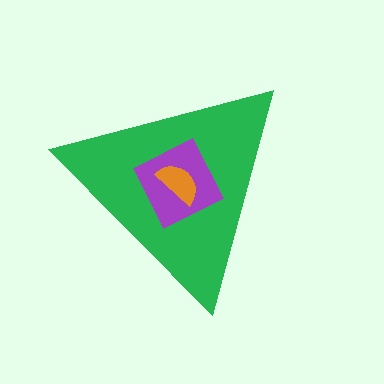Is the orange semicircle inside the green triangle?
Yes.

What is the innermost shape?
The orange semicircle.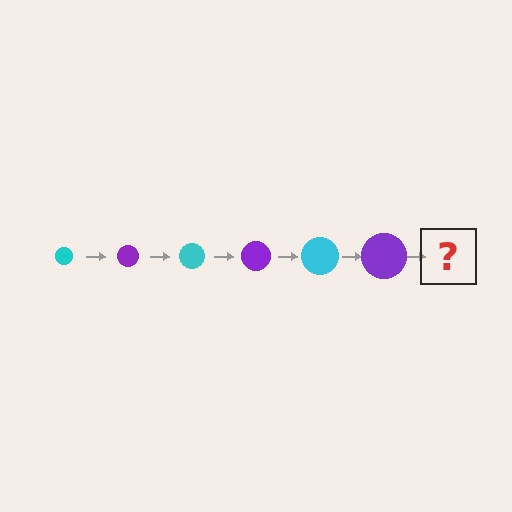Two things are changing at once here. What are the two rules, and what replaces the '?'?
The two rules are that the circle grows larger each step and the color cycles through cyan and purple. The '?' should be a cyan circle, larger than the previous one.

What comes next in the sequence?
The next element should be a cyan circle, larger than the previous one.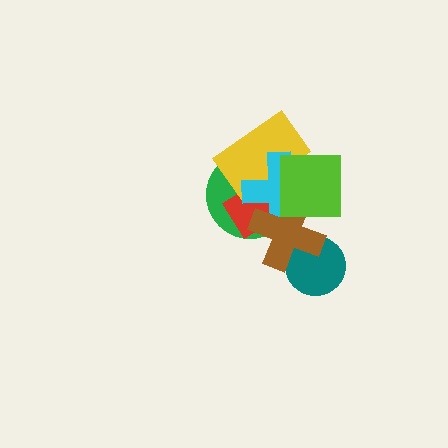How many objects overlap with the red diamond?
4 objects overlap with the red diamond.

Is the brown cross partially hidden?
Yes, it is partially covered by another shape.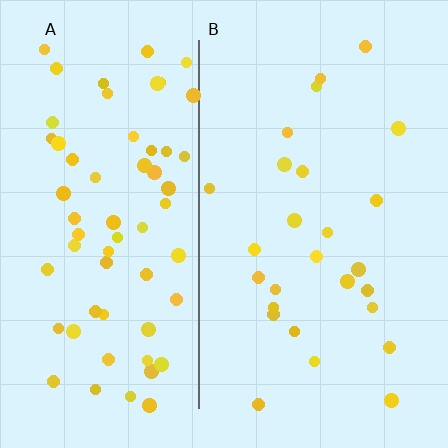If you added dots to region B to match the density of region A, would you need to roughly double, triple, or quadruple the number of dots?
Approximately double.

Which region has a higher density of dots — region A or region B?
A (the left).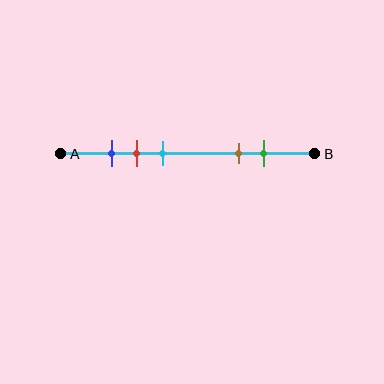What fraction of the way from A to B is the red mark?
The red mark is approximately 30% (0.3) of the way from A to B.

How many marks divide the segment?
There are 5 marks dividing the segment.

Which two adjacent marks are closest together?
The blue and red marks are the closest adjacent pair.